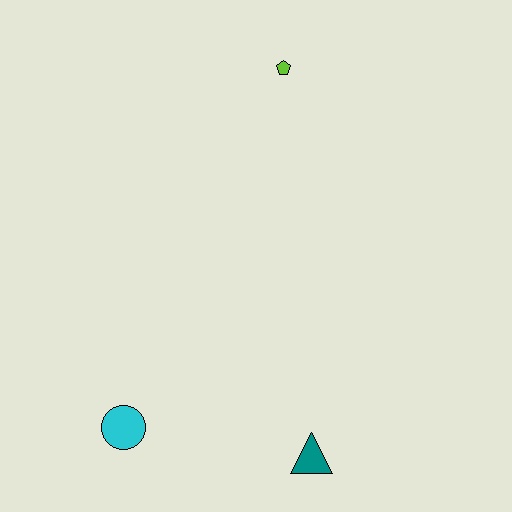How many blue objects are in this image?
There are no blue objects.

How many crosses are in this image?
There are no crosses.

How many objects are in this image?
There are 3 objects.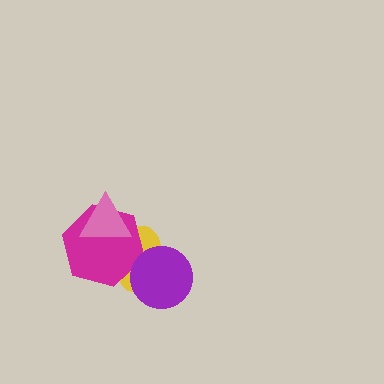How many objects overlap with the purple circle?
1 object overlaps with the purple circle.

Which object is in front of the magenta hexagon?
The pink triangle is in front of the magenta hexagon.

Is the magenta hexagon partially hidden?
Yes, it is partially covered by another shape.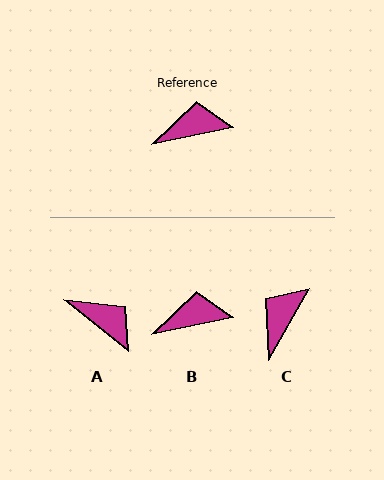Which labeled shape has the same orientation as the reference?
B.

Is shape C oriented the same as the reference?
No, it is off by about 49 degrees.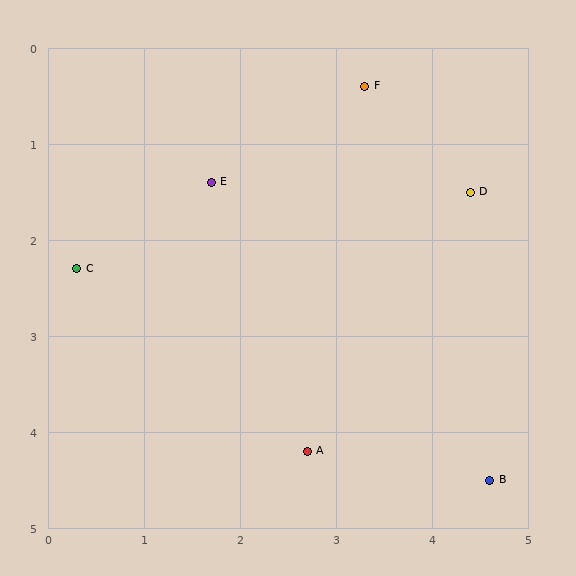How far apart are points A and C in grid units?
Points A and C are about 3.1 grid units apart.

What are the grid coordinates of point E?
Point E is at approximately (1.7, 1.4).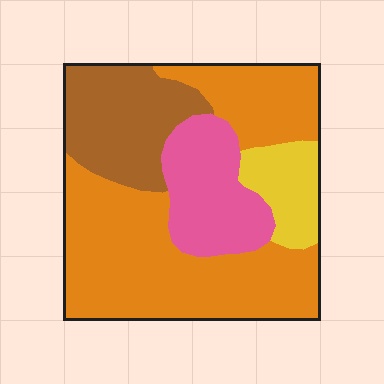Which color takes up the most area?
Orange, at roughly 55%.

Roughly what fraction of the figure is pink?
Pink takes up about one sixth (1/6) of the figure.